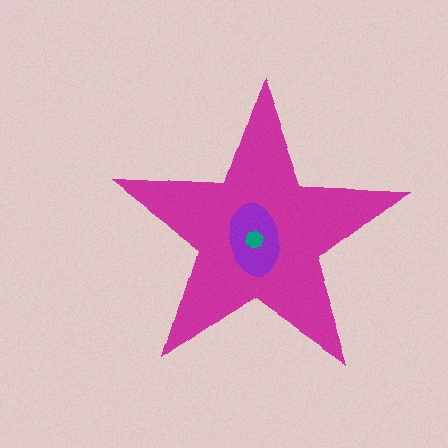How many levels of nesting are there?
3.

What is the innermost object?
The teal hexagon.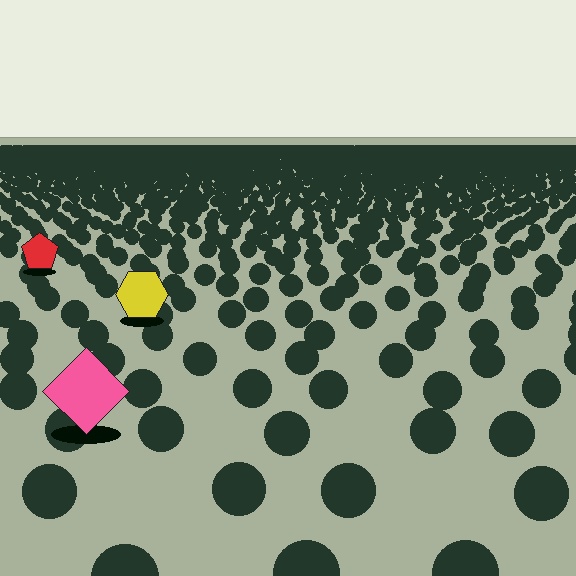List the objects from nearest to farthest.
From nearest to farthest: the pink diamond, the yellow hexagon, the red pentagon.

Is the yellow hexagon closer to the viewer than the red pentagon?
Yes. The yellow hexagon is closer — you can tell from the texture gradient: the ground texture is coarser near it.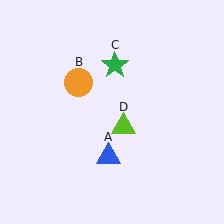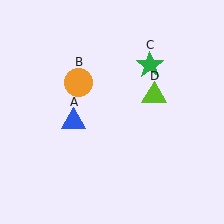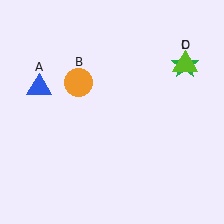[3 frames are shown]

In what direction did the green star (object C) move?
The green star (object C) moved right.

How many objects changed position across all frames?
3 objects changed position: blue triangle (object A), green star (object C), lime triangle (object D).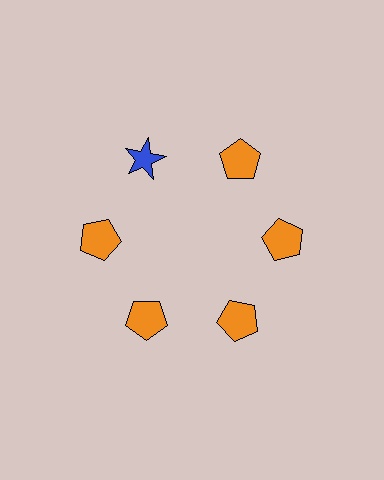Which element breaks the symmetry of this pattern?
The blue star at roughly the 11 o'clock position breaks the symmetry. All other shapes are orange pentagons.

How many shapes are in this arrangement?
There are 6 shapes arranged in a ring pattern.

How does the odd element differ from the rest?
It differs in both color (blue instead of orange) and shape (star instead of pentagon).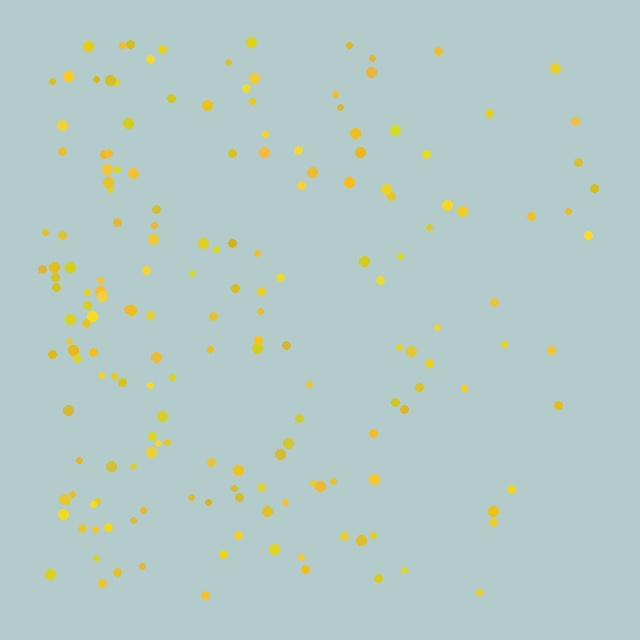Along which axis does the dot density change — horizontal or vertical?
Horizontal.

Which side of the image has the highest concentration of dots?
The left.